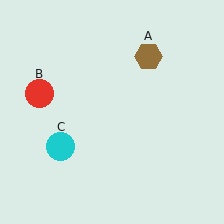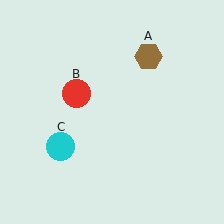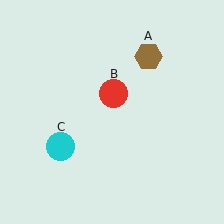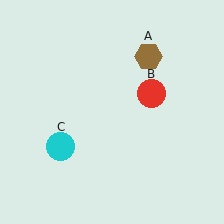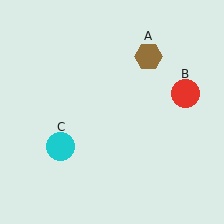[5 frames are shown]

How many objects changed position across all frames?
1 object changed position: red circle (object B).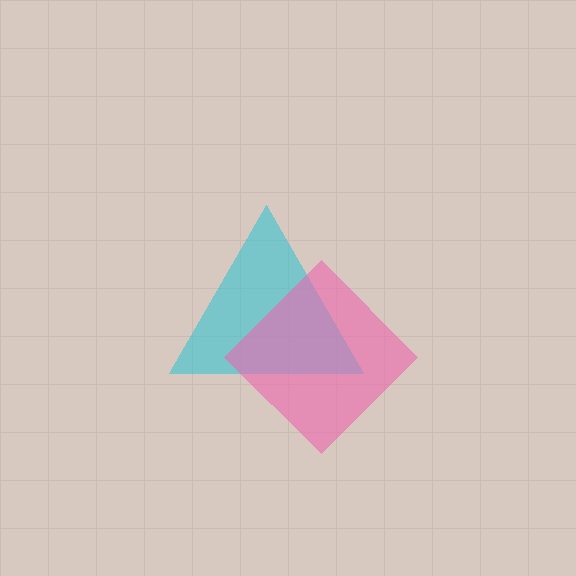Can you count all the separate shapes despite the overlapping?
Yes, there are 2 separate shapes.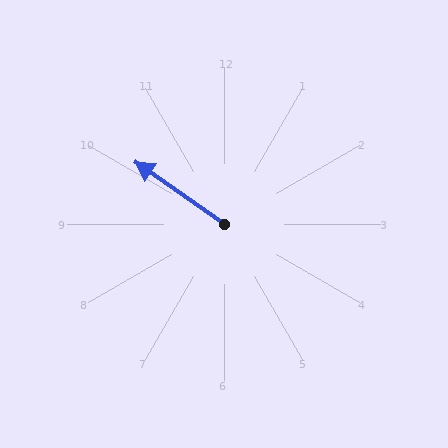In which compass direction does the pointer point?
Northwest.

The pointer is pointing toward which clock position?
Roughly 10 o'clock.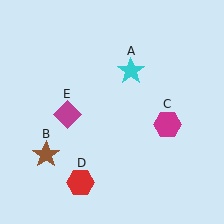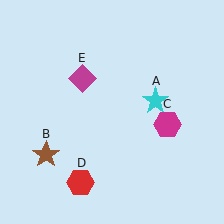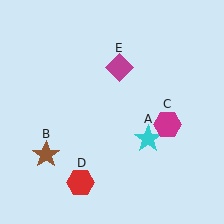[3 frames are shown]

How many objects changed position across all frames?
2 objects changed position: cyan star (object A), magenta diamond (object E).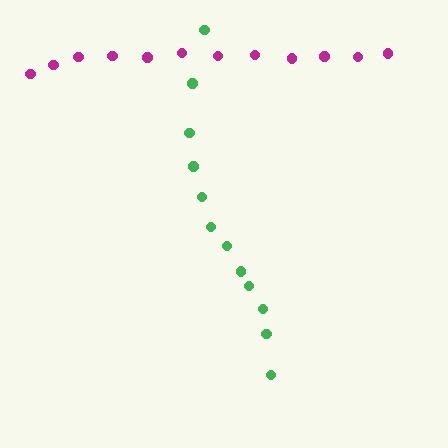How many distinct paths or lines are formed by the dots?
There are 2 distinct paths.